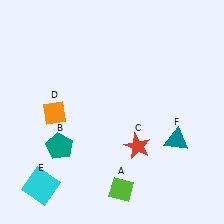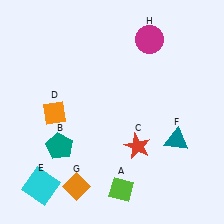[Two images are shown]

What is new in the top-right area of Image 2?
A magenta circle (H) was added in the top-right area of Image 2.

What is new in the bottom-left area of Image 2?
An orange diamond (G) was added in the bottom-left area of Image 2.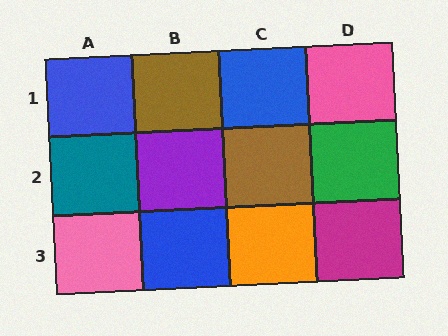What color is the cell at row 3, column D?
Magenta.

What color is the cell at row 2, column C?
Brown.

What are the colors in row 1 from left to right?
Blue, brown, blue, pink.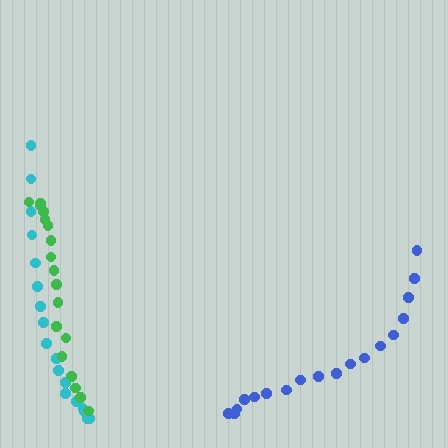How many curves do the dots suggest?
There are 3 distinct paths.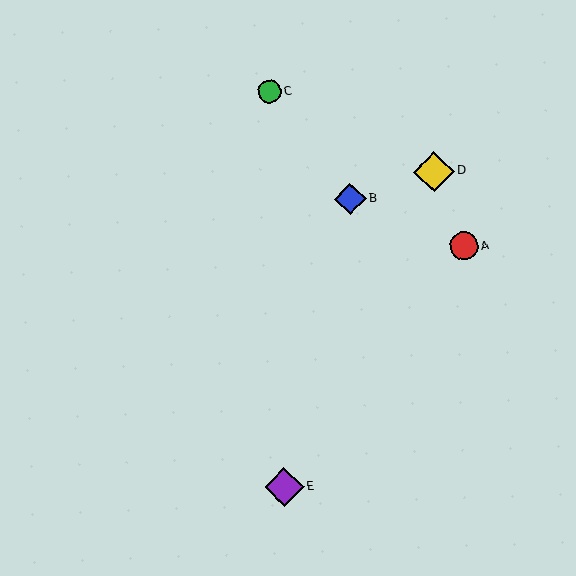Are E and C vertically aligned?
Yes, both are at x≈284.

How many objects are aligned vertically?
2 objects (C, E) are aligned vertically.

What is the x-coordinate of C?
Object C is at x≈269.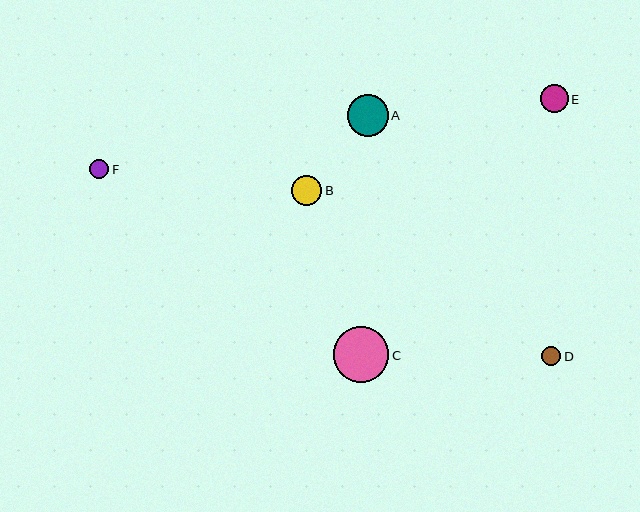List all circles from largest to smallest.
From largest to smallest: C, A, B, E, F, D.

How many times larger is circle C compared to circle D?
Circle C is approximately 3.0 times the size of circle D.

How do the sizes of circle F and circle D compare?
Circle F and circle D are approximately the same size.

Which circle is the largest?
Circle C is the largest with a size of approximately 56 pixels.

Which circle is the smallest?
Circle D is the smallest with a size of approximately 19 pixels.